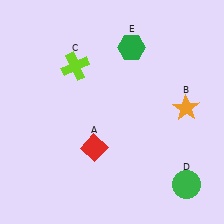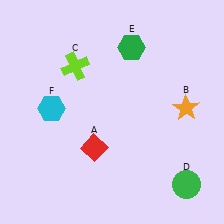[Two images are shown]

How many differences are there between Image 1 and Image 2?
There is 1 difference between the two images.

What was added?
A cyan hexagon (F) was added in Image 2.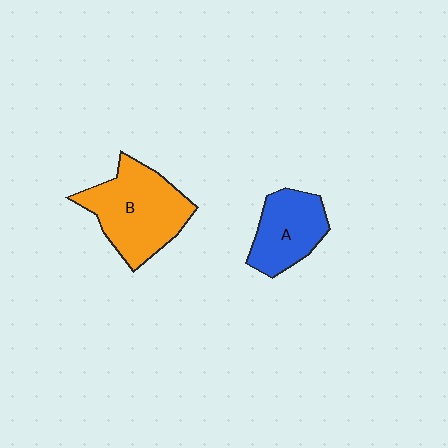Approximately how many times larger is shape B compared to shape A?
Approximately 1.5 times.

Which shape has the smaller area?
Shape A (blue).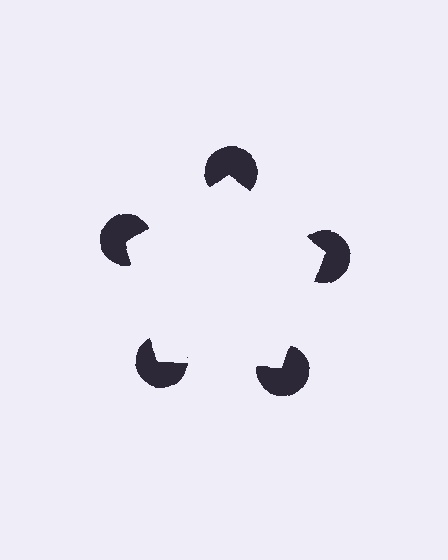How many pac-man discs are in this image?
There are 5 — one at each vertex of the illusory pentagon.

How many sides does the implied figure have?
5 sides.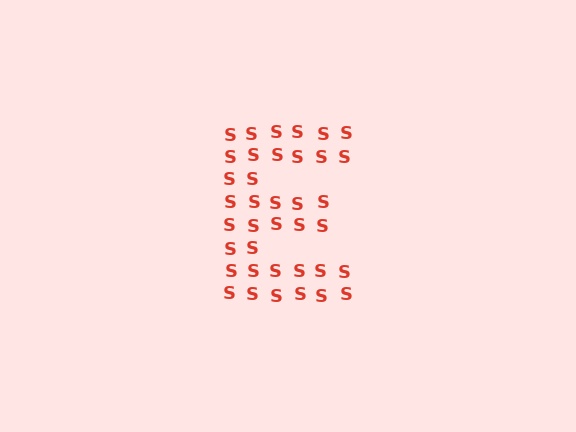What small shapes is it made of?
It is made of small letter S's.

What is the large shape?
The large shape is the letter E.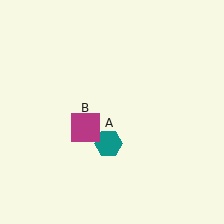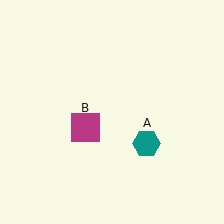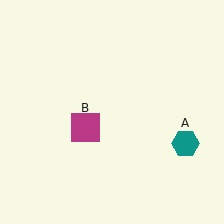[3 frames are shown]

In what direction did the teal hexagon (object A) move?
The teal hexagon (object A) moved right.